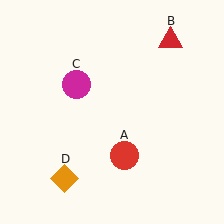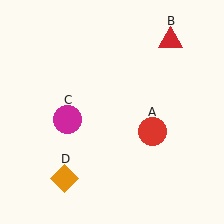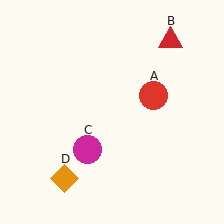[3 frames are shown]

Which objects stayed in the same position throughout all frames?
Red triangle (object B) and orange diamond (object D) remained stationary.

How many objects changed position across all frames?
2 objects changed position: red circle (object A), magenta circle (object C).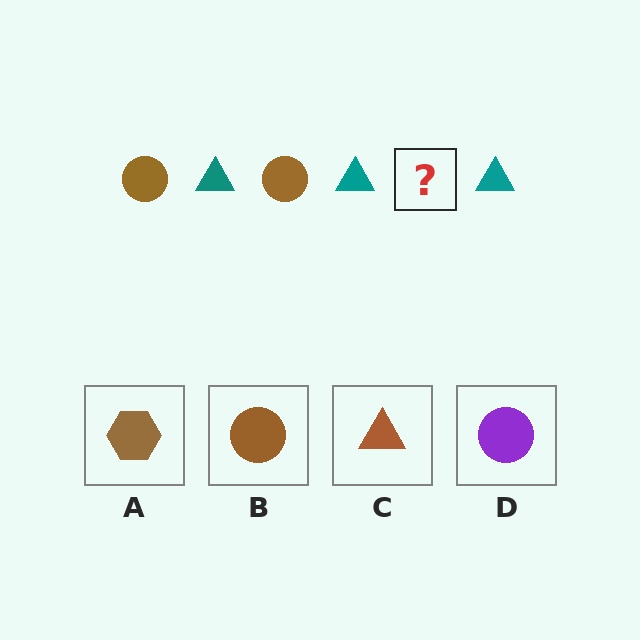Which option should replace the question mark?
Option B.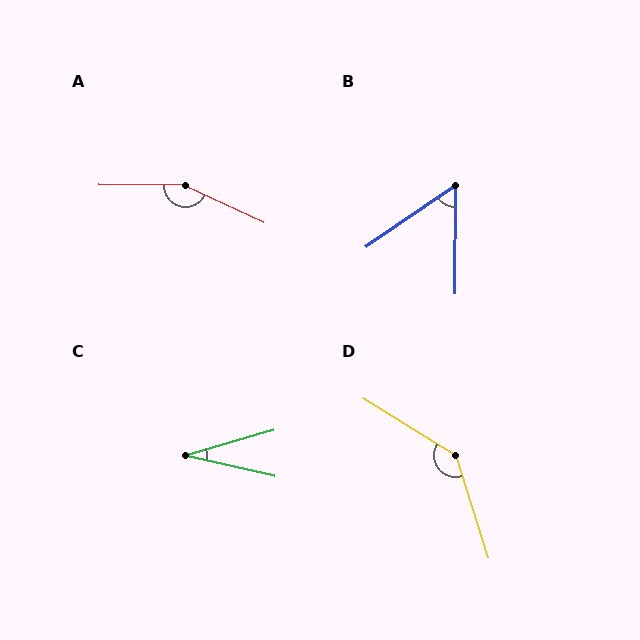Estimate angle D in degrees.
Approximately 139 degrees.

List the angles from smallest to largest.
C (29°), B (56°), D (139°), A (155°).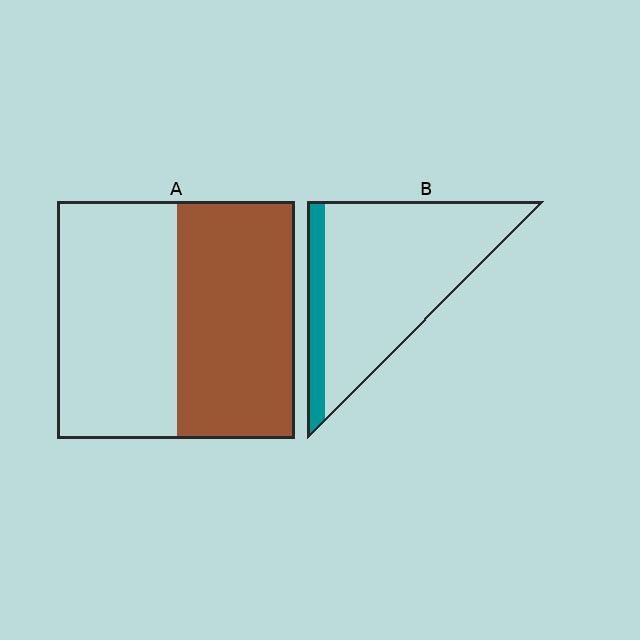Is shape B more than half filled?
No.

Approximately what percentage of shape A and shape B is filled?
A is approximately 50% and B is approximately 15%.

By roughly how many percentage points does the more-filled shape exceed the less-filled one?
By roughly 35 percentage points (A over B).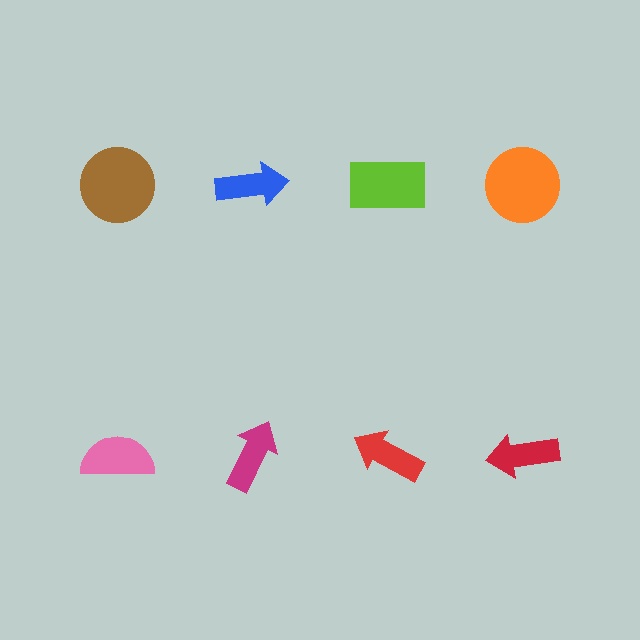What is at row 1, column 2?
A blue arrow.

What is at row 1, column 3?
A lime rectangle.